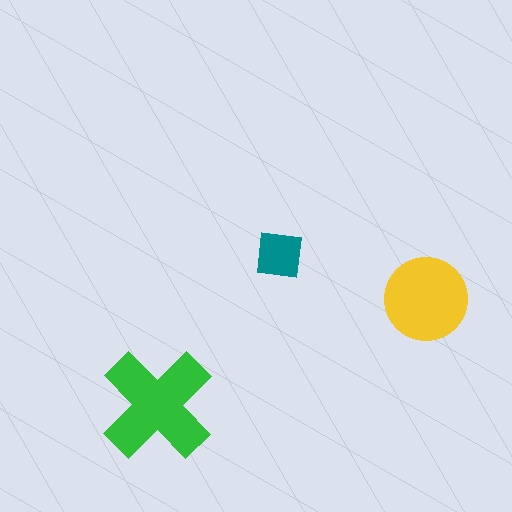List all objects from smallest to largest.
The teal square, the yellow circle, the green cross.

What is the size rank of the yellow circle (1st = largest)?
2nd.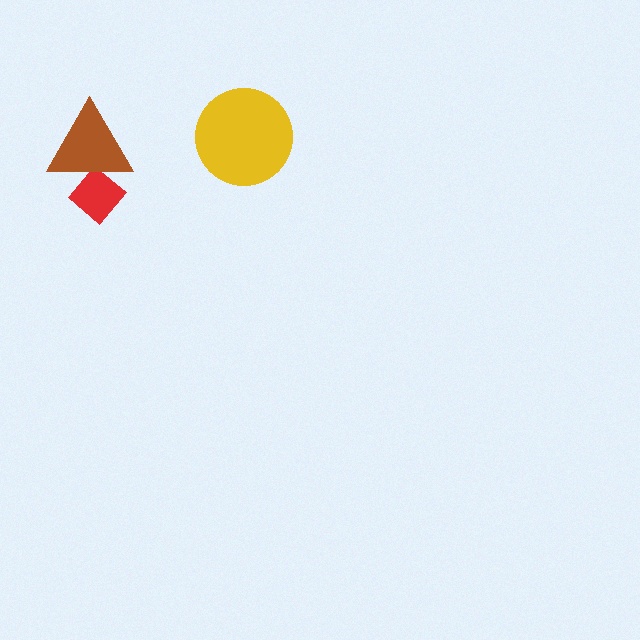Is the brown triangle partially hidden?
No, no other shape covers it.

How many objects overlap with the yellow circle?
0 objects overlap with the yellow circle.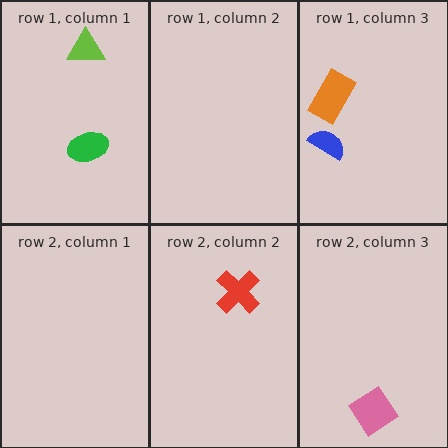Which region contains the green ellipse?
The row 1, column 1 region.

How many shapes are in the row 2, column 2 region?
1.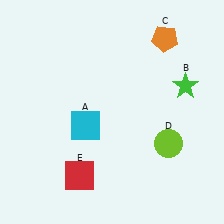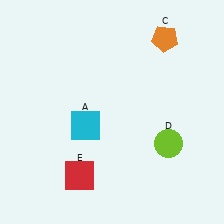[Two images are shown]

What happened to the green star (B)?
The green star (B) was removed in Image 2. It was in the top-right area of Image 1.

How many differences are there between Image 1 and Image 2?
There is 1 difference between the two images.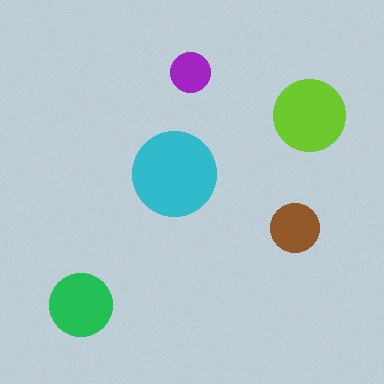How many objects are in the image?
There are 5 objects in the image.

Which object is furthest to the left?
The green circle is leftmost.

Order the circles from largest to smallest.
the cyan one, the lime one, the green one, the brown one, the purple one.